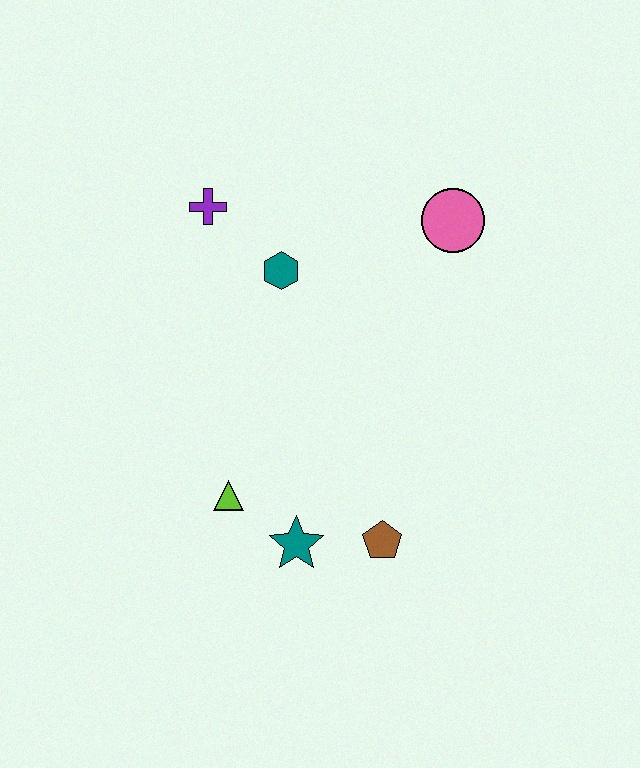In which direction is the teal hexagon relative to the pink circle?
The teal hexagon is to the left of the pink circle.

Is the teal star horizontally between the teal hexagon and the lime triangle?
No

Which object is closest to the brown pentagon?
The teal star is closest to the brown pentagon.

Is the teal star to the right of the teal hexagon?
Yes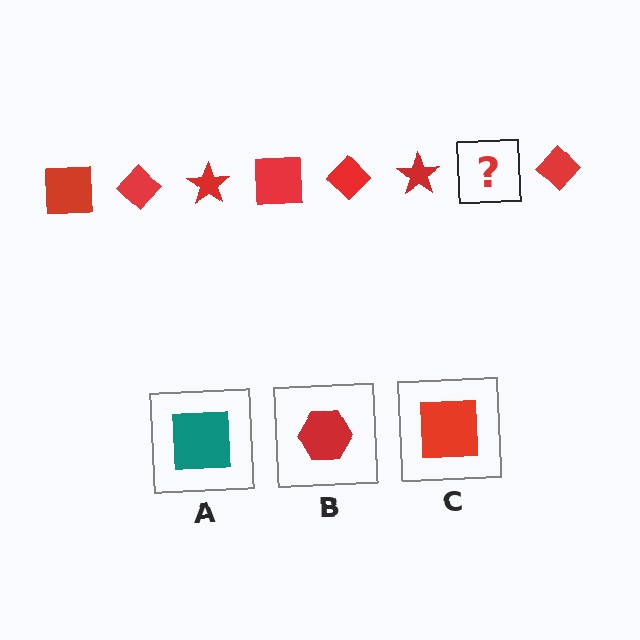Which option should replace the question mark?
Option C.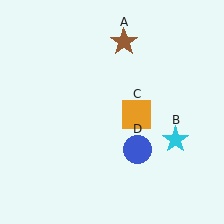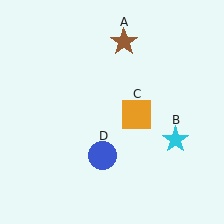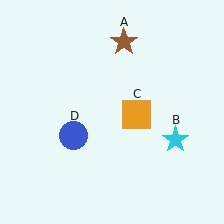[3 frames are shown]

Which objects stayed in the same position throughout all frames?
Brown star (object A) and cyan star (object B) and orange square (object C) remained stationary.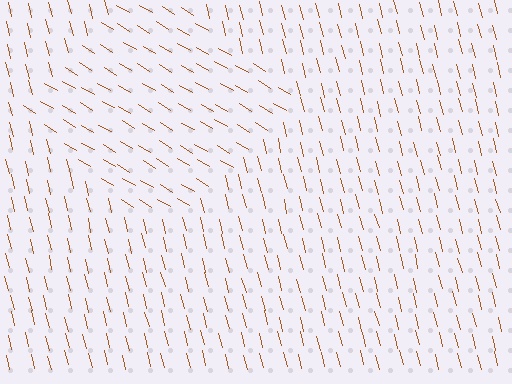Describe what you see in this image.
The image is filled with small brown line segments. A diamond region in the image has lines oriented differently from the surrounding lines, creating a visible texture boundary.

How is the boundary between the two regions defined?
The boundary is defined purely by a change in line orientation (approximately 45 degrees difference). All lines are the same color and thickness.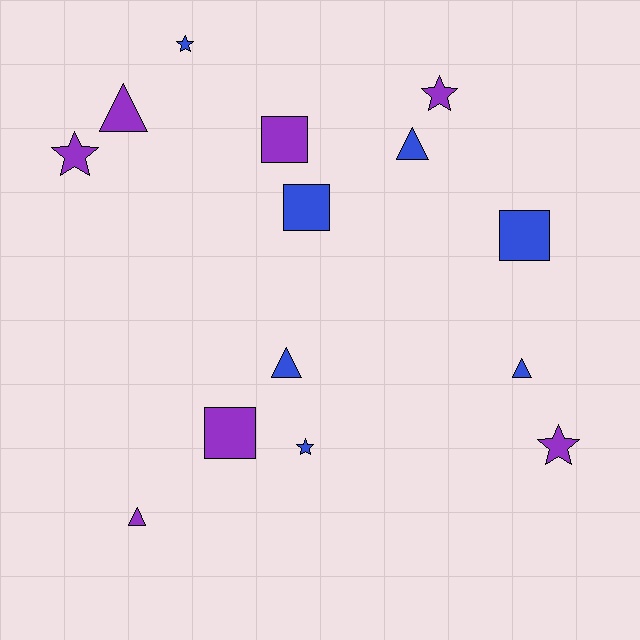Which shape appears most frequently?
Triangle, with 5 objects.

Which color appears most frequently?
Purple, with 7 objects.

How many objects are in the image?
There are 14 objects.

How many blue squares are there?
There are 2 blue squares.